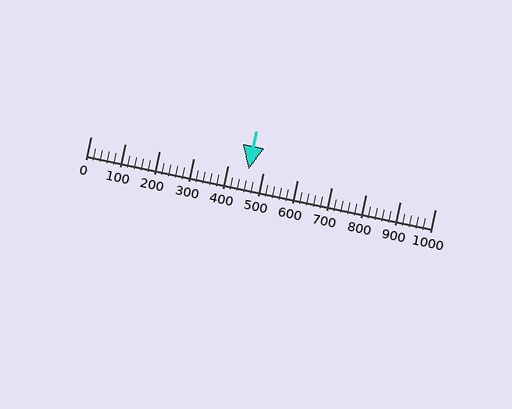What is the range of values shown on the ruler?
The ruler shows values from 0 to 1000.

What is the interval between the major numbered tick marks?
The major tick marks are spaced 100 units apart.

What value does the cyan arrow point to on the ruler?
The cyan arrow points to approximately 460.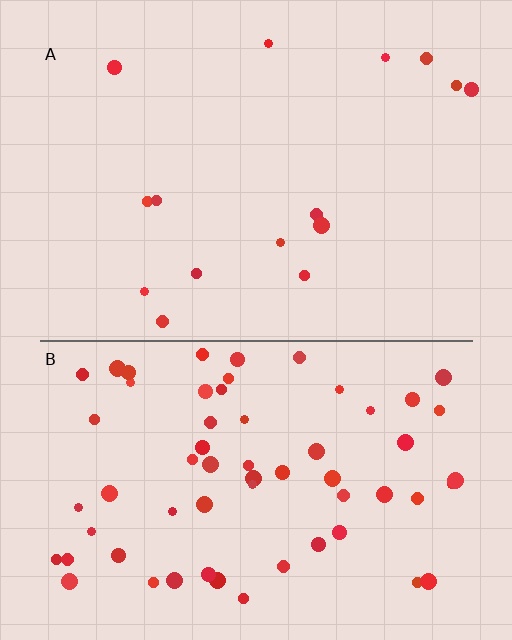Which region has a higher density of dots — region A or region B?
B (the bottom).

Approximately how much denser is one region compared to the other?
Approximately 4.0× — region B over region A.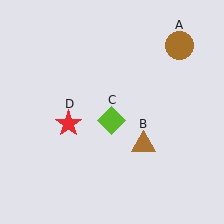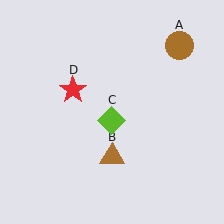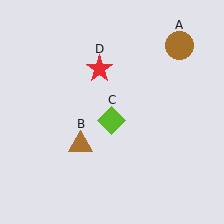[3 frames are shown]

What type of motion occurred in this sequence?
The brown triangle (object B), red star (object D) rotated clockwise around the center of the scene.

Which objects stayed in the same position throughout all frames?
Brown circle (object A) and lime diamond (object C) remained stationary.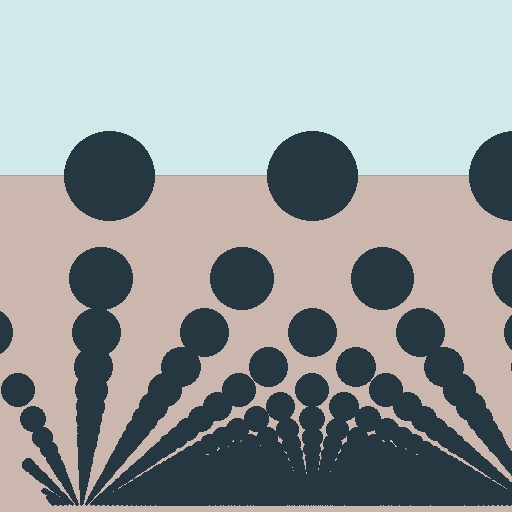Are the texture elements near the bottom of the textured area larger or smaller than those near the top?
Smaller. The gradient is inverted — elements near the bottom are smaller and denser.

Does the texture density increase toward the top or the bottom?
Density increases toward the bottom.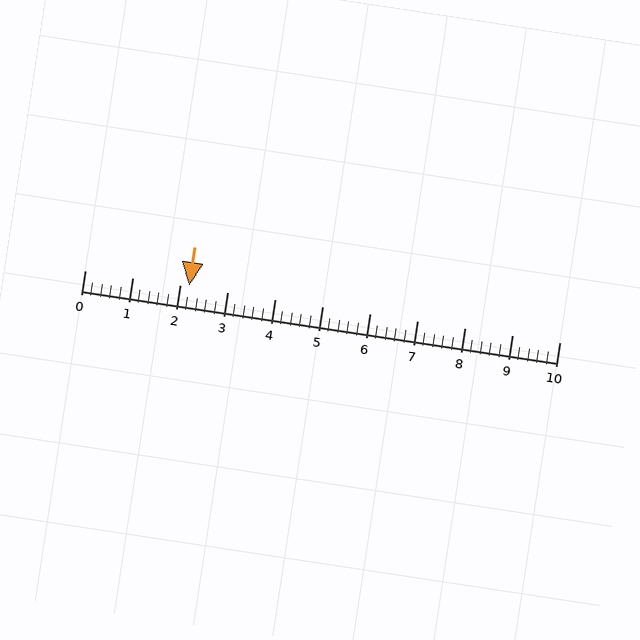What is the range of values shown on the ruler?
The ruler shows values from 0 to 10.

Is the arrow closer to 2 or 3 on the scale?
The arrow is closer to 2.